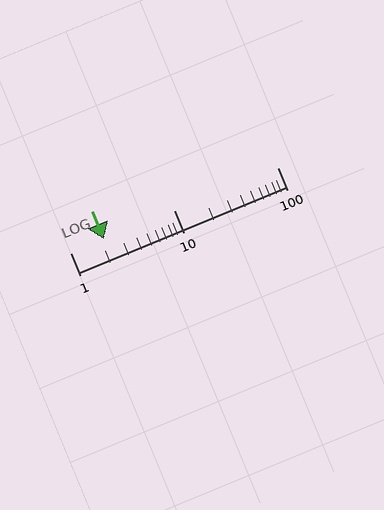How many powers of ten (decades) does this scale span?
The scale spans 2 decades, from 1 to 100.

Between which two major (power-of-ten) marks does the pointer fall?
The pointer is between 1 and 10.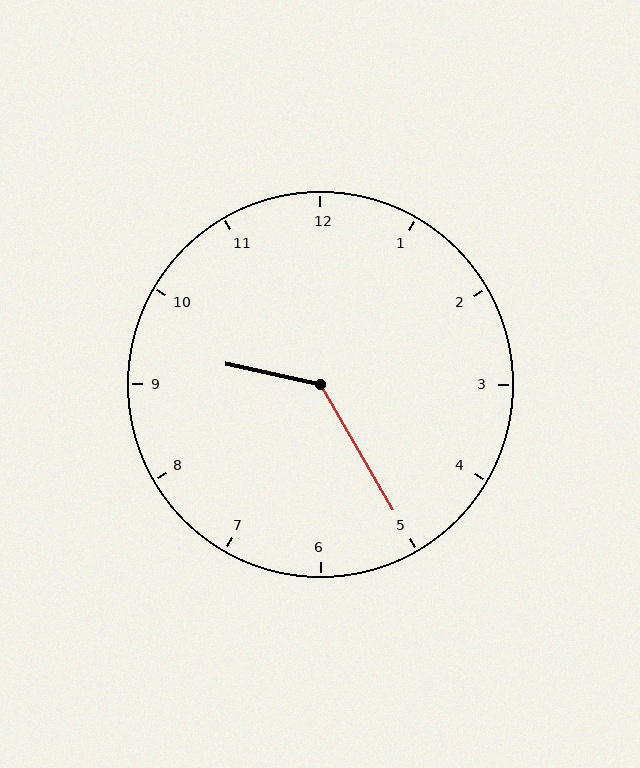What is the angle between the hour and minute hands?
Approximately 132 degrees.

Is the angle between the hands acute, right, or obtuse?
It is obtuse.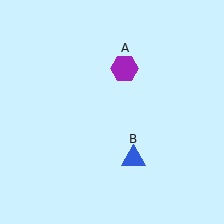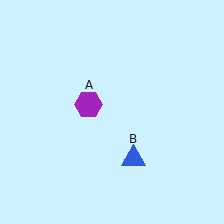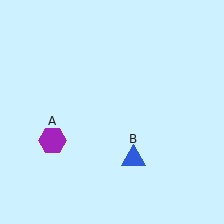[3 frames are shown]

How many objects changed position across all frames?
1 object changed position: purple hexagon (object A).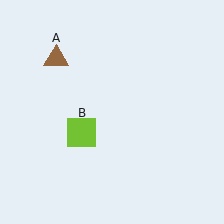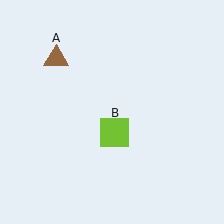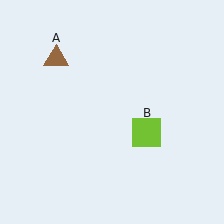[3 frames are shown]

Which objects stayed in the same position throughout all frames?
Brown triangle (object A) remained stationary.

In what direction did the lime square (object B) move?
The lime square (object B) moved right.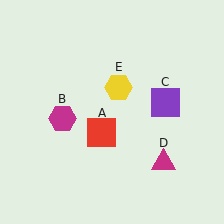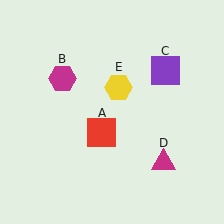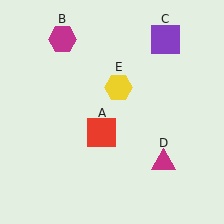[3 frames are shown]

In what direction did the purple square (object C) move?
The purple square (object C) moved up.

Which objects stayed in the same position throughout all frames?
Red square (object A) and magenta triangle (object D) and yellow hexagon (object E) remained stationary.